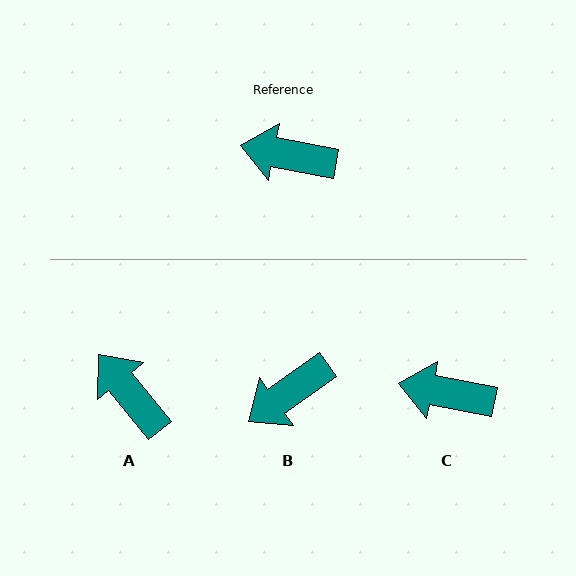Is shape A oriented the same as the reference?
No, it is off by about 40 degrees.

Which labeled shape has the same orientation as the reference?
C.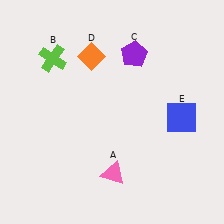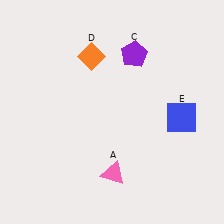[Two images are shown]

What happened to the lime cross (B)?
The lime cross (B) was removed in Image 2. It was in the top-left area of Image 1.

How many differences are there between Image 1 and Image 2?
There is 1 difference between the two images.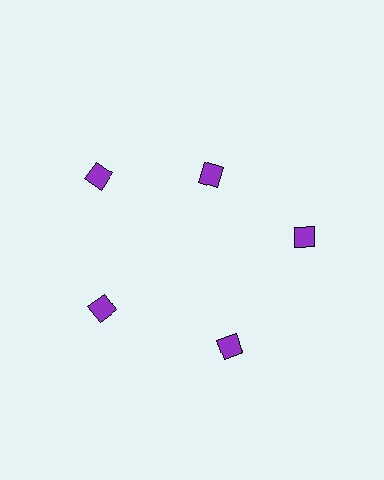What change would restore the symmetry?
The symmetry would be restored by moving it outward, back onto the ring so that all 5 diamonds sit at equal angles and equal distance from the center.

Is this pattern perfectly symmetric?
No. The 5 purple diamonds are arranged in a ring, but one element near the 1 o'clock position is pulled inward toward the center, breaking the 5-fold rotational symmetry.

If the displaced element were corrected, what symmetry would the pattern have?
It would have 5-fold rotational symmetry — the pattern would map onto itself every 72 degrees.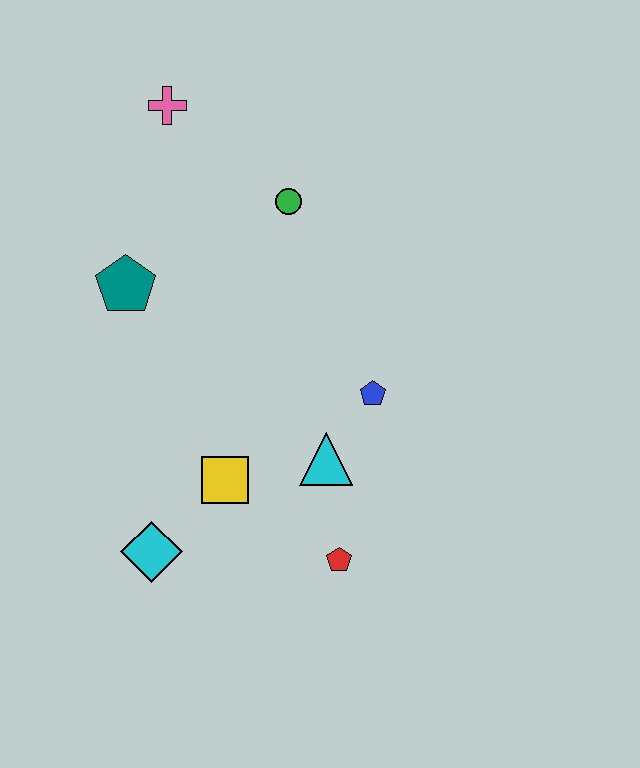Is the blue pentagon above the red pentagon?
Yes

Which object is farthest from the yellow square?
The pink cross is farthest from the yellow square.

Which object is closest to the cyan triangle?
The blue pentagon is closest to the cyan triangle.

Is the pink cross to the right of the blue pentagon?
No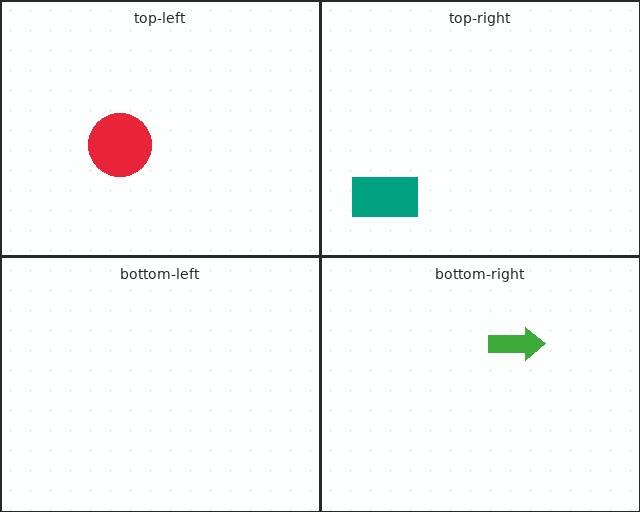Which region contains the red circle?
The top-left region.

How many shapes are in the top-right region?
1.